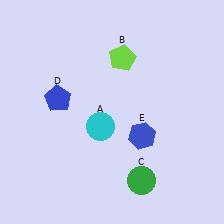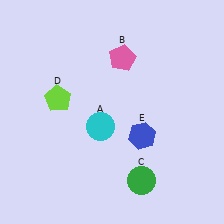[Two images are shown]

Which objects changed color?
B changed from lime to pink. D changed from blue to lime.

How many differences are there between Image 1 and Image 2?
There are 2 differences between the two images.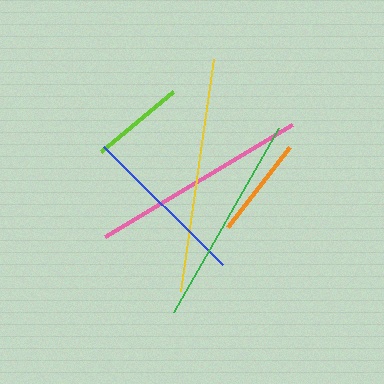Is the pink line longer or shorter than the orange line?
The pink line is longer than the orange line.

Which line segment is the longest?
The yellow line is the longest at approximately 234 pixels.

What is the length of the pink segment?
The pink segment is approximately 218 pixels long.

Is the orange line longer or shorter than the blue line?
The blue line is longer than the orange line.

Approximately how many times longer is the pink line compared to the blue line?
The pink line is approximately 1.3 times the length of the blue line.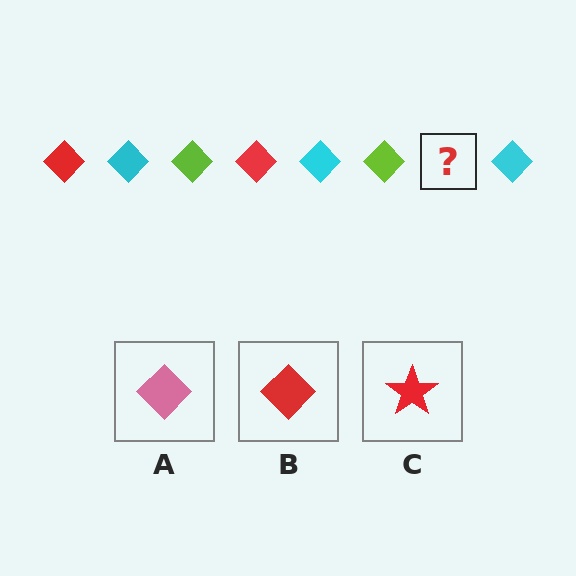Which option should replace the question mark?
Option B.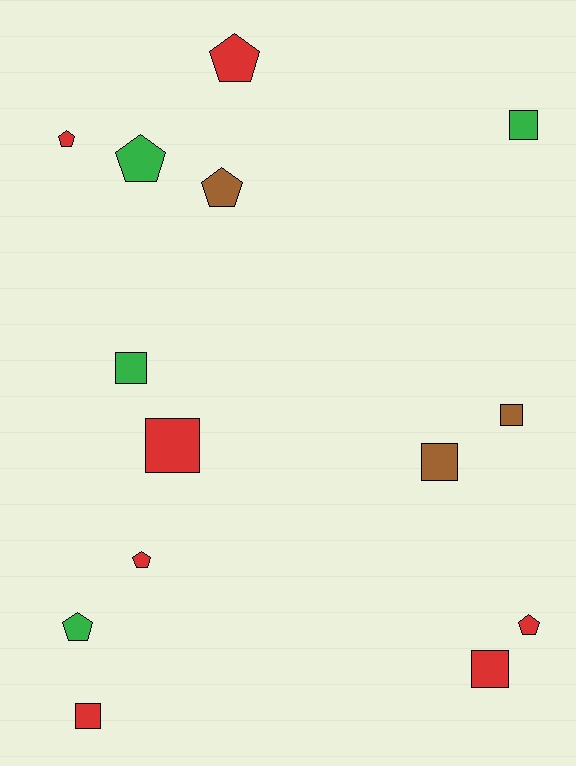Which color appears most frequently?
Red, with 7 objects.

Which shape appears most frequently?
Square, with 7 objects.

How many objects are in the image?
There are 14 objects.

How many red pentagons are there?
There are 4 red pentagons.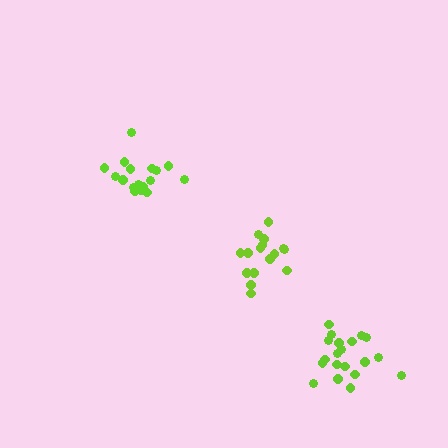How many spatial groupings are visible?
There are 3 spatial groupings.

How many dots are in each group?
Group 1: 16 dots, Group 2: 20 dots, Group 3: 17 dots (53 total).